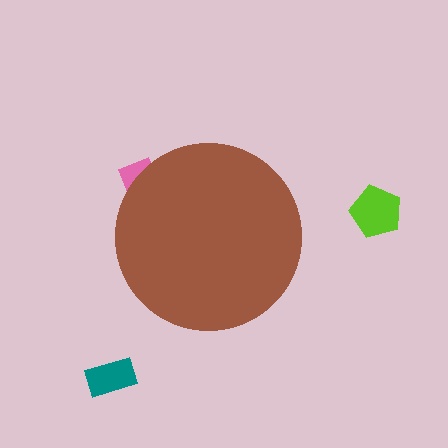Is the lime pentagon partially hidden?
No, the lime pentagon is fully visible.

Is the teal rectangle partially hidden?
No, the teal rectangle is fully visible.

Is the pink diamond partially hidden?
Yes, the pink diamond is partially hidden behind the brown circle.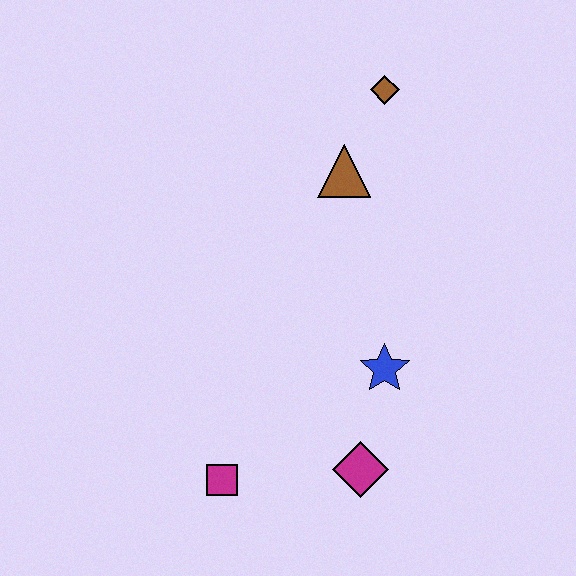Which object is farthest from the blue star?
The brown diamond is farthest from the blue star.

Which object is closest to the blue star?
The magenta diamond is closest to the blue star.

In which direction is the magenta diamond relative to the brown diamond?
The magenta diamond is below the brown diamond.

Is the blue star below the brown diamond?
Yes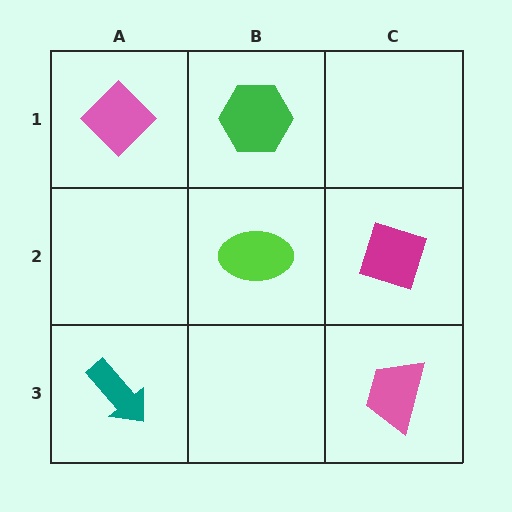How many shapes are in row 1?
2 shapes.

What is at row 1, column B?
A green hexagon.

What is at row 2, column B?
A lime ellipse.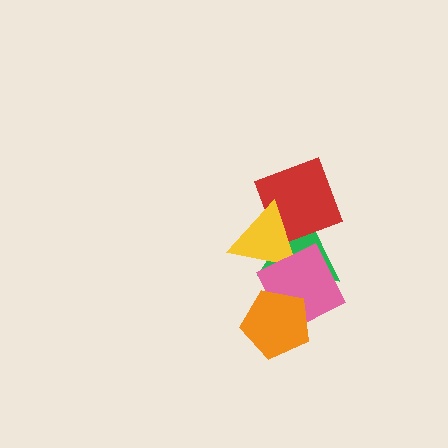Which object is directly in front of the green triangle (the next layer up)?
The red diamond is directly in front of the green triangle.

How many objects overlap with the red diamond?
2 objects overlap with the red diamond.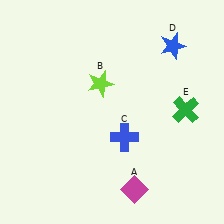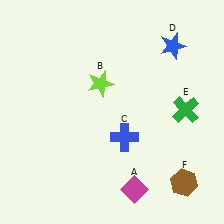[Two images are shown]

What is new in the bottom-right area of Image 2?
A brown hexagon (F) was added in the bottom-right area of Image 2.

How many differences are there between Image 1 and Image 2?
There is 1 difference between the two images.